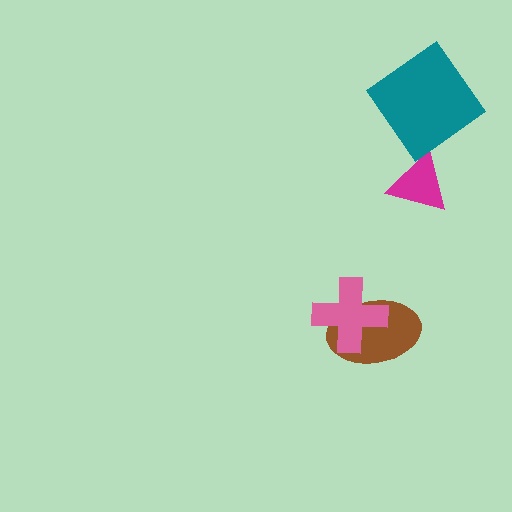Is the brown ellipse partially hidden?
Yes, it is partially covered by another shape.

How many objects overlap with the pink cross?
1 object overlaps with the pink cross.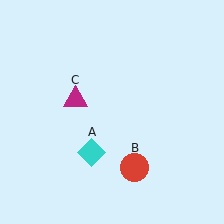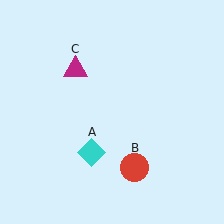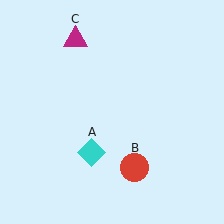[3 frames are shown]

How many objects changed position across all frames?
1 object changed position: magenta triangle (object C).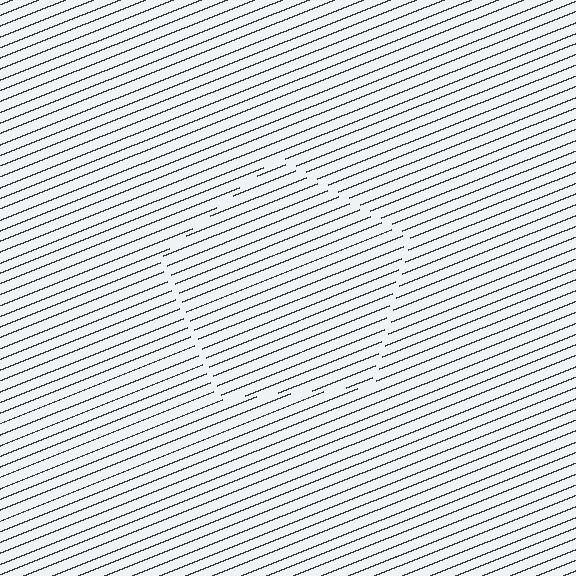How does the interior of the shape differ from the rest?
The interior of the shape contains the same grating, shifted by half a period — the contour is defined by the phase discontinuity where line-ends from the inner and outer gratings abut.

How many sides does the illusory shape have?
5 sides — the line-ends trace a pentagon.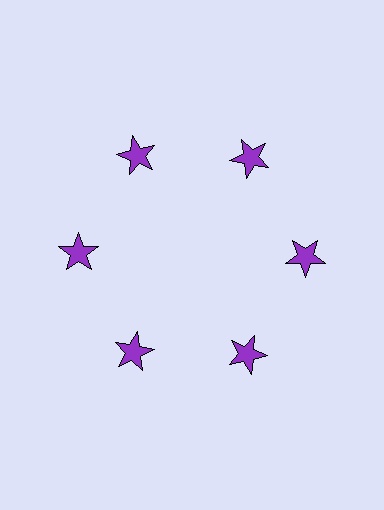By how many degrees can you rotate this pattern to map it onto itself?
The pattern maps onto itself every 60 degrees of rotation.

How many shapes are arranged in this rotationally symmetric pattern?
There are 6 shapes, arranged in 6 groups of 1.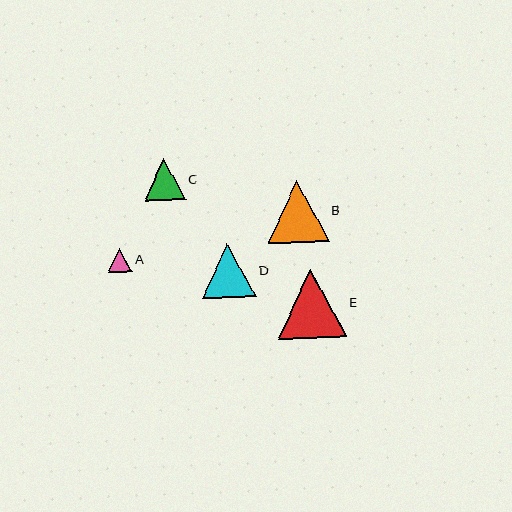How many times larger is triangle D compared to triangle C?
Triangle D is approximately 1.3 times the size of triangle C.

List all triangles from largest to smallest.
From largest to smallest: E, B, D, C, A.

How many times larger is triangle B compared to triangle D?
Triangle B is approximately 1.2 times the size of triangle D.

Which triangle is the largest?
Triangle E is the largest with a size of approximately 69 pixels.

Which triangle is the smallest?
Triangle A is the smallest with a size of approximately 24 pixels.